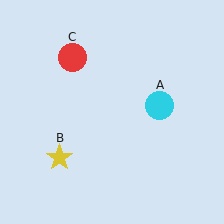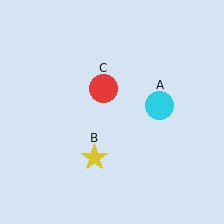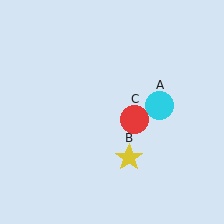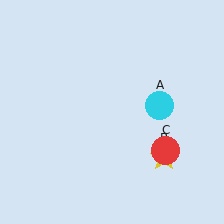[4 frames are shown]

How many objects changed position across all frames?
2 objects changed position: yellow star (object B), red circle (object C).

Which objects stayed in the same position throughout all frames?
Cyan circle (object A) remained stationary.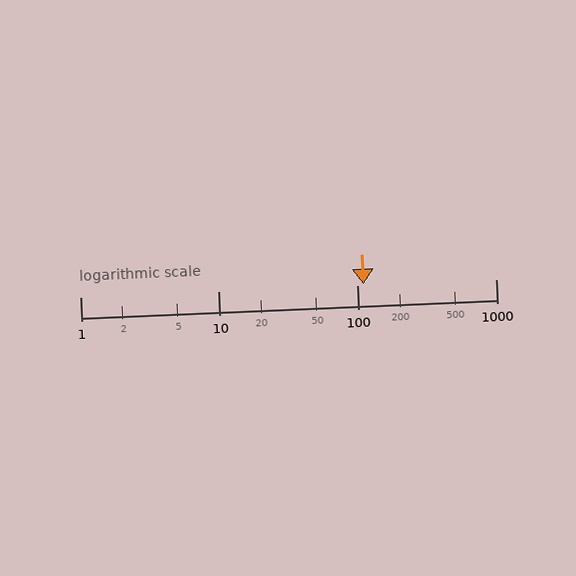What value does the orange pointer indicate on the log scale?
The pointer indicates approximately 110.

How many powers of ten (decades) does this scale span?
The scale spans 3 decades, from 1 to 1000.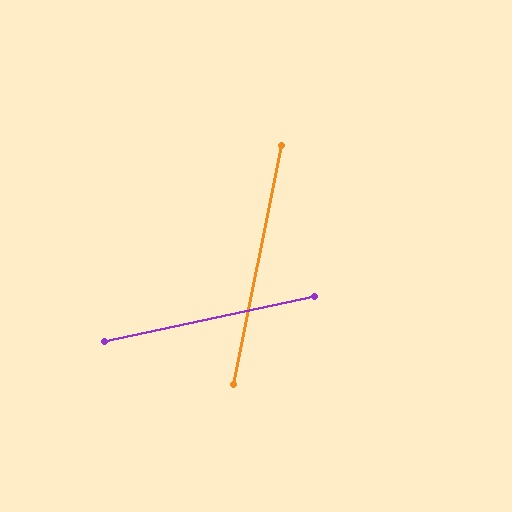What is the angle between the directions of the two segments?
Approximately 66 degrees.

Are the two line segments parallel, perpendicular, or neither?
Neither parallel nor perpendicular — they differ by about 66°.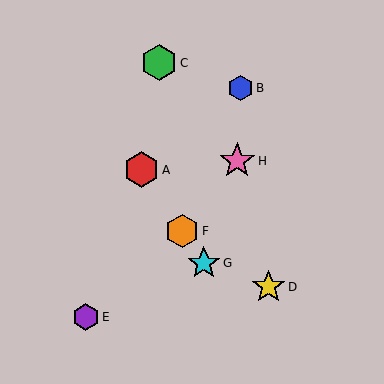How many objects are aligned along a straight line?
3 objects (A, F, G) are aligned along a straight line.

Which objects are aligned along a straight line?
Objects A, F, G are aligned along a straight line.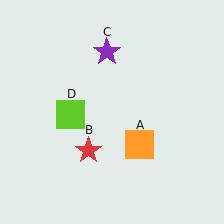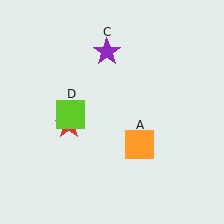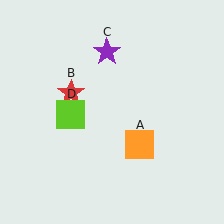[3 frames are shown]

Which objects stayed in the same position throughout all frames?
Orange square (object A) and purple star (object C) and lime square (object D) remained stationary.